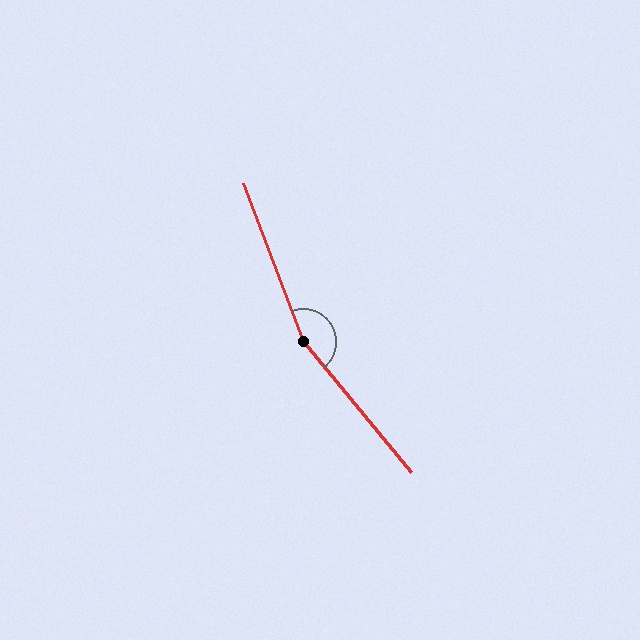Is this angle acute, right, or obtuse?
It is obtuse.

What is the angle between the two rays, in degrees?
Approximately 161 degrees.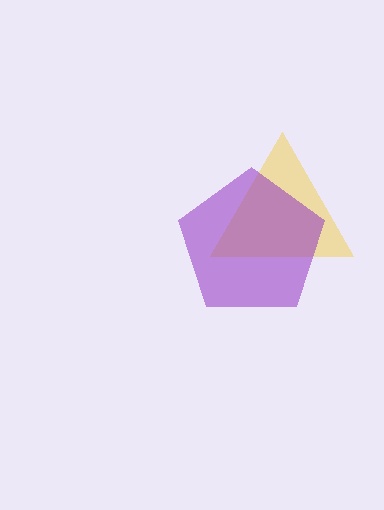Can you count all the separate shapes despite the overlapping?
Yes, there are 2 separate shapes.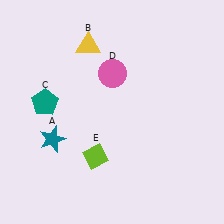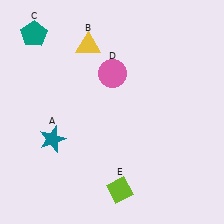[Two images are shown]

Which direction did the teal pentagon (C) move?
The teal pentagon (C) moved up.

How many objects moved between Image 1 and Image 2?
2 objects moved between the two images.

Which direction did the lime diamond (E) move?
The lime diamond (E) moved down.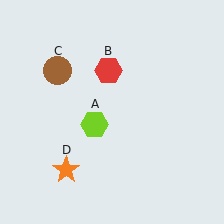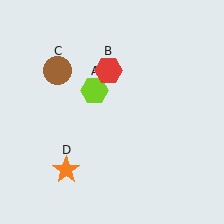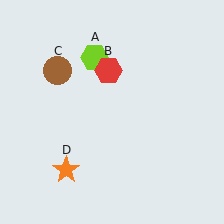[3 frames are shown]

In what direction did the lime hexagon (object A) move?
The lime hexagon (object A) moved up.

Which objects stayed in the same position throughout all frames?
Red hexagon (object B) and brown circle (object C) and orange star (object D) remained stationary.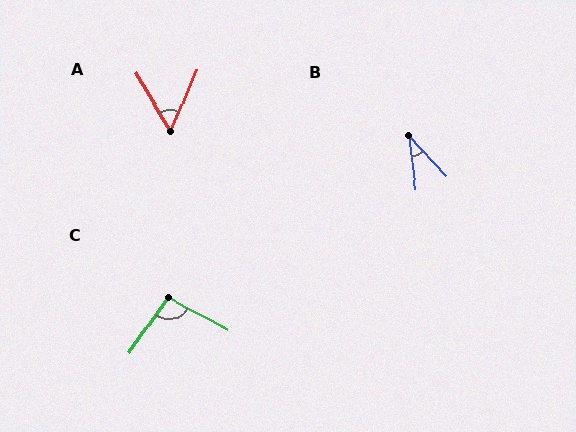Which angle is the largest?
C, at approximately 97 degrees.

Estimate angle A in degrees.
Approximately 53 degrees.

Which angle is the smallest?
B, at approximately 36 degrees.